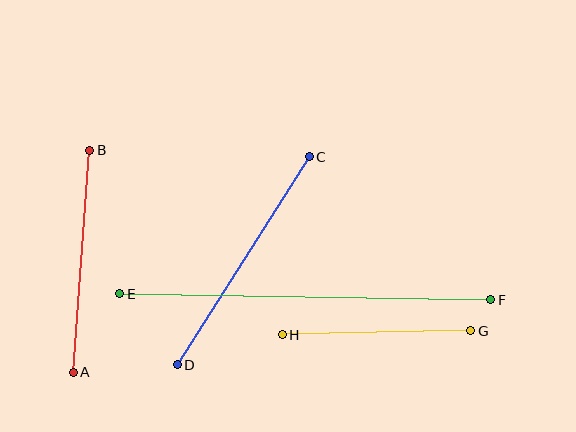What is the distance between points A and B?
The distance is approximately 222 pixels.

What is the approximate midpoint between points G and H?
The midpoint is at approximately (376, 333) pixels.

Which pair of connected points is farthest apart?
Points E and F are farthest apart.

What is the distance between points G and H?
The distance is approximately 188 pixels.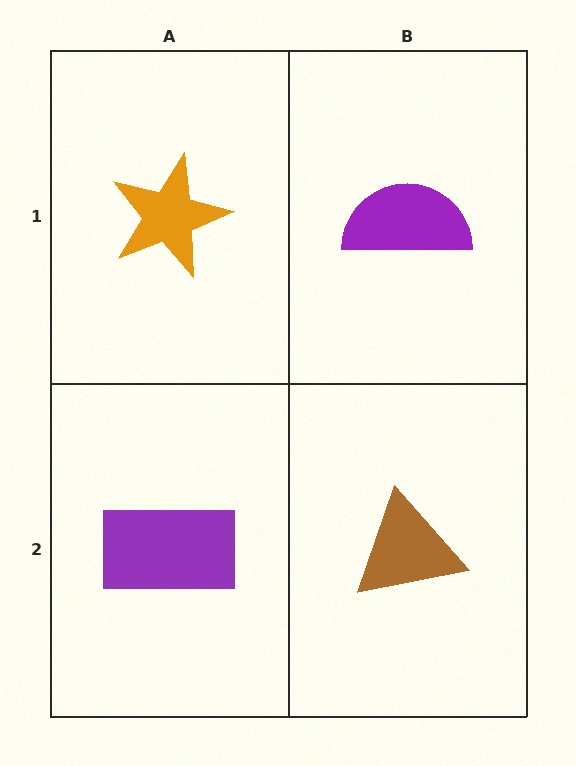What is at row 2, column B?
A brown triangle.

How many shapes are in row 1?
2 shapes.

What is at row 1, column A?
An orange star.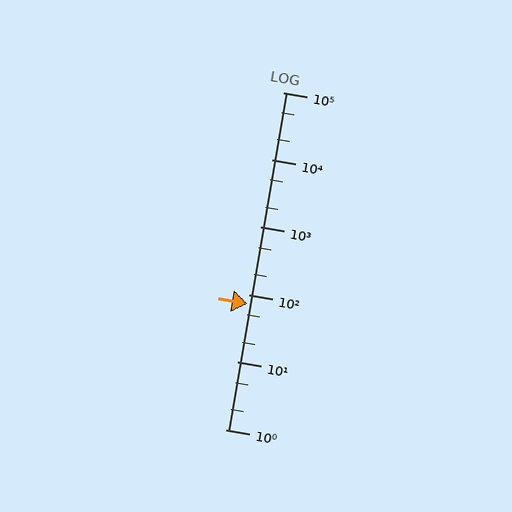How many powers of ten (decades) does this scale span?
The scale spans 5 decades, from 1 to 100000.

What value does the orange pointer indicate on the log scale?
The pointer indicates approximately 74.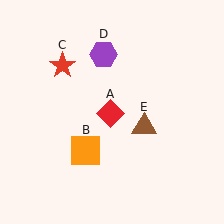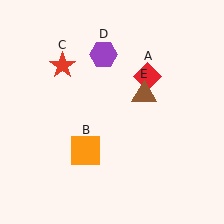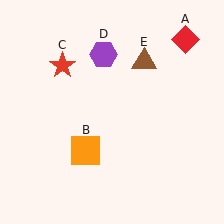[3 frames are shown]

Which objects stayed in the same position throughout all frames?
Orange square (object B) and red star (object C) and purple hexagon (object D) remained stationary.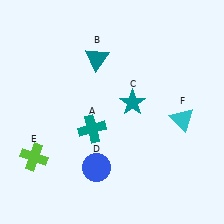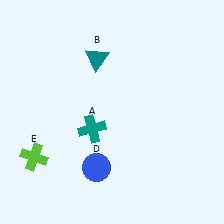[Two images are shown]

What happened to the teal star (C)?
The teal star (C) was removed in Image 2. It was in the top-right area of Image 1.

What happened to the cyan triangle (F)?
The cyan triangle (F) was removed in Image 2. It was in the bottom-right area of Image 1.